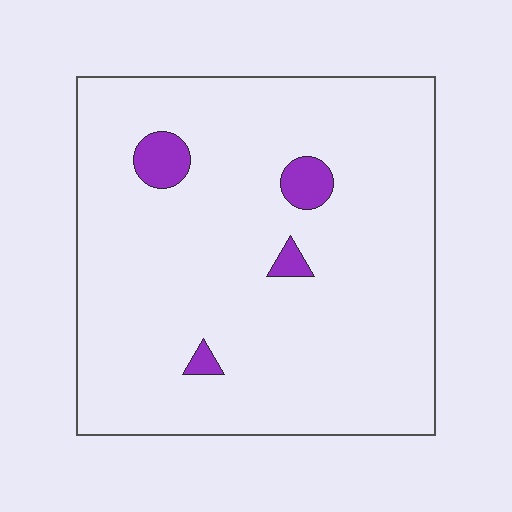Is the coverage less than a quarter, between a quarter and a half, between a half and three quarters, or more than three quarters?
Less than a quarter.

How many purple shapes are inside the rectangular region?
4.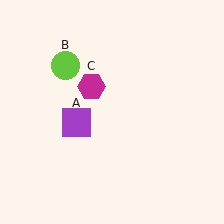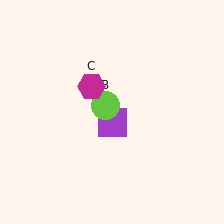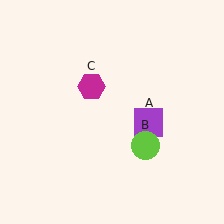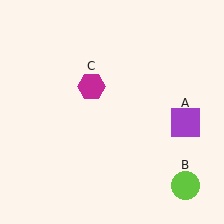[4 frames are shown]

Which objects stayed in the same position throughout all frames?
Magenta hexagon (object C) remained stationary.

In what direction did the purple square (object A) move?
The purple square (object A) moved right.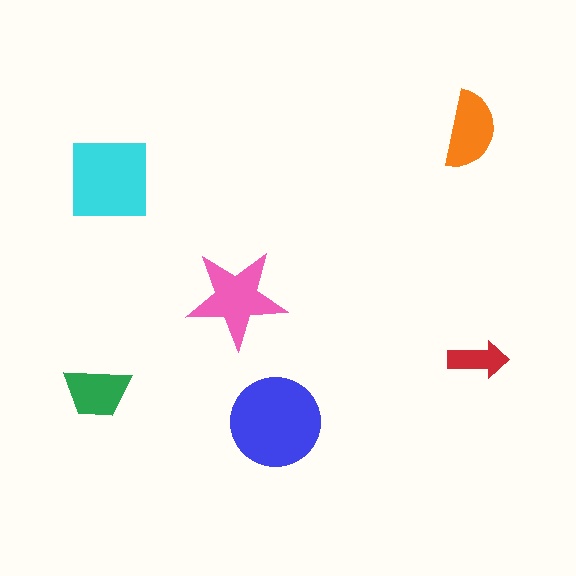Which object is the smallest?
The red arrow.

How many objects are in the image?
There are 6 objects in the image.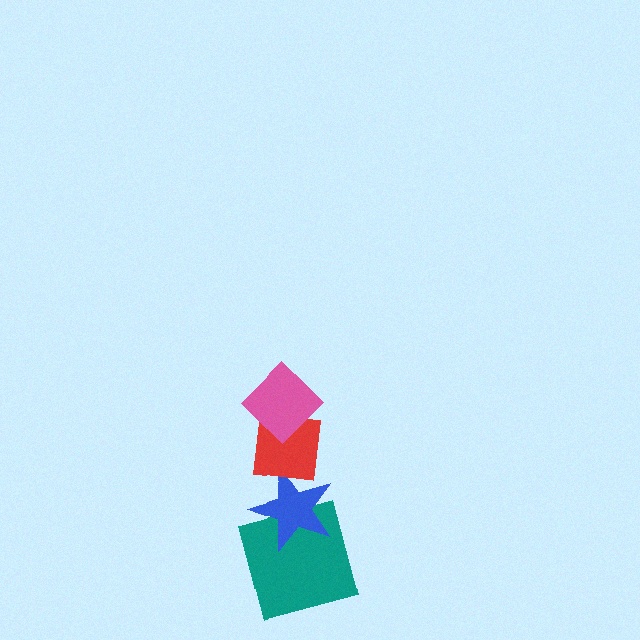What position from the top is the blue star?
The blue star is 3rd from the top.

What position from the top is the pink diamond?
The pink diamond is 1st from the top.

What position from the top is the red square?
The red square is 2nd from the top.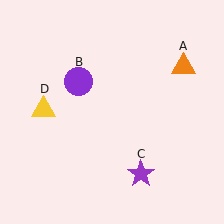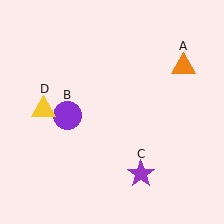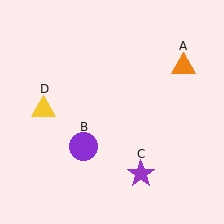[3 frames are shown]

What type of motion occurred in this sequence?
The purple circle (object B) rotated counterclockwise around the center of the scene.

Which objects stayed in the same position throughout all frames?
Orange triangle (object A) and purple star (object C) and yellow triangle (object D) remained stationary.